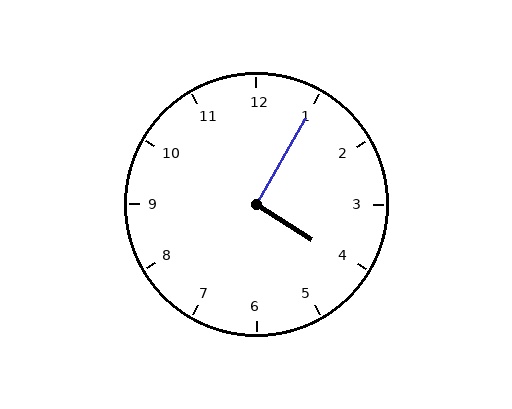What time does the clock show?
4:05.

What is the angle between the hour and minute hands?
Approximately 92 degrees.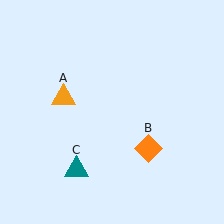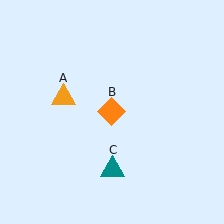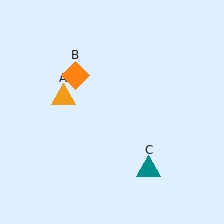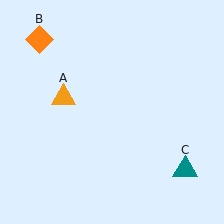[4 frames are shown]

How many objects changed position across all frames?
2 objects changed position: orange diamond (object B), teal triangle (object C).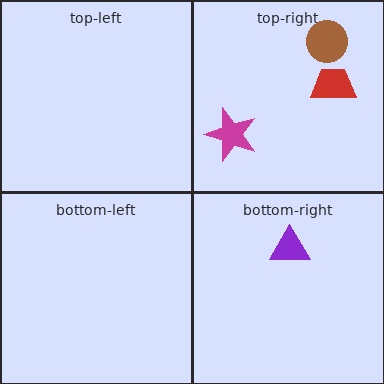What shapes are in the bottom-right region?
The purple triangle.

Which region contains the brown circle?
The top-right region.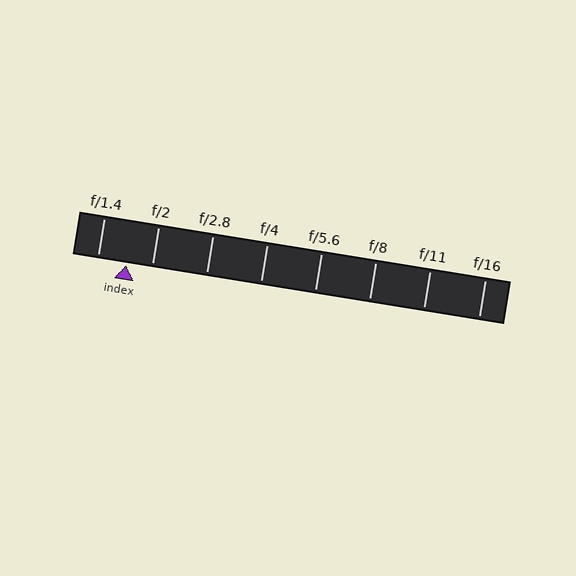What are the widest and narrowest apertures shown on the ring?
The widest aperture shown is f/1.4 and the narrowest is f/16.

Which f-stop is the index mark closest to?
The index mark is closest to f/2.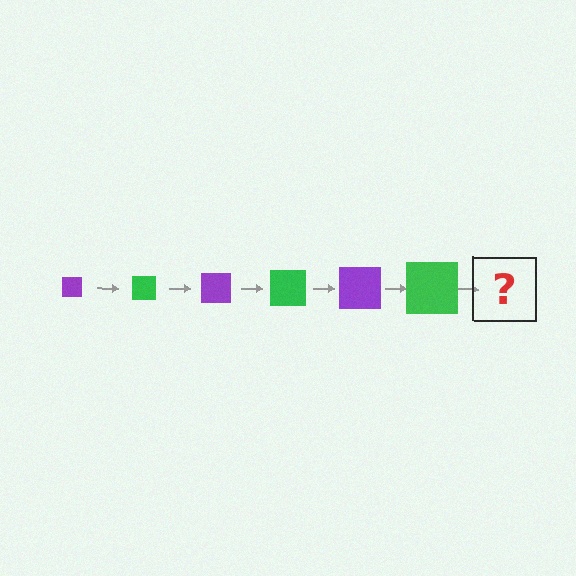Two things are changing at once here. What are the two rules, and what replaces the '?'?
The two rules are that the square grows larger each step and the color cycles through purple and green. The '?' should be a purple square, larger than the previous one.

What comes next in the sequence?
The next element should be a purple square, larger than the previous one.